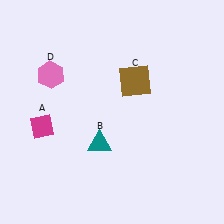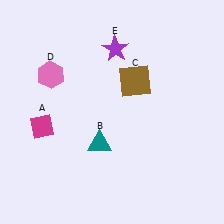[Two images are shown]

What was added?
A purple star (E) was added in Image 2.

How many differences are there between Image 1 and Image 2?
There is 1 difference between the two images.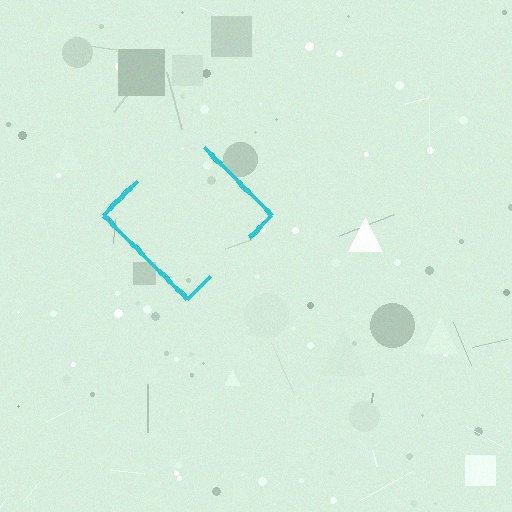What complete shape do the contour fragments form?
The contour fragments form a diamond.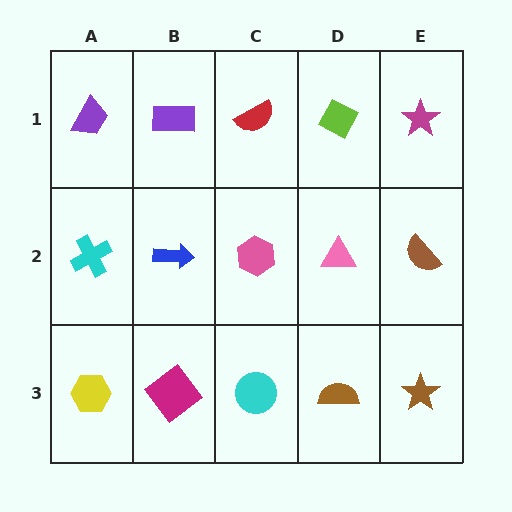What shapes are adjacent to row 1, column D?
A pink triangle (row 2, column D), a red semicircle (row 1, column C), a magenta star (row 1, column E).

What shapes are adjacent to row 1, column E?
A brown semicircle (row 2, column E), a lime diamond (row 1, column D).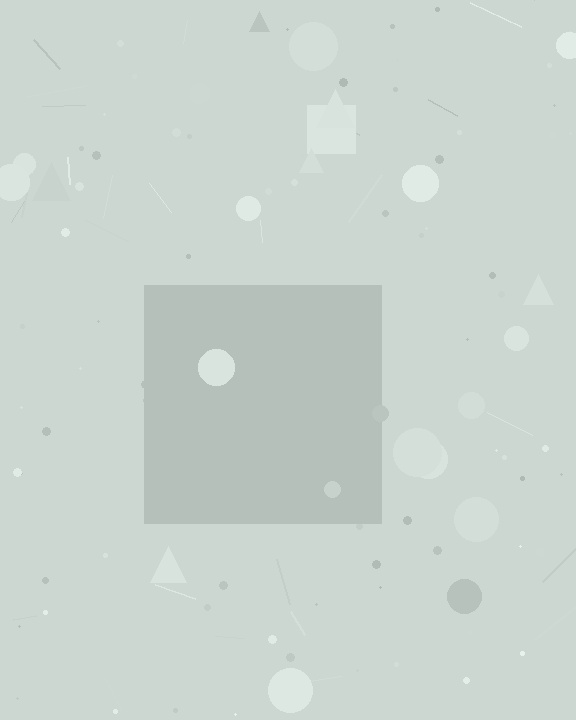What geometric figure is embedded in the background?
A square is embedded in the background.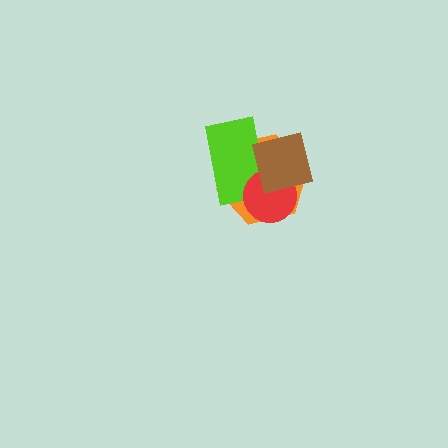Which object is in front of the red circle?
The brown square is in front of the red circle.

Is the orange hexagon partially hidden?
Yes, it is partially covered by another shape.